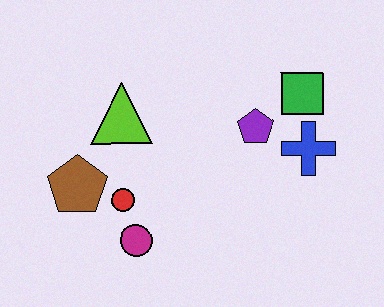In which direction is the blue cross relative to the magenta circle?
The blue cross is to the right of the magenta circle.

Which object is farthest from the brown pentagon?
The green square is farthest from the brown pentagon.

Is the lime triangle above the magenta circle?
Yes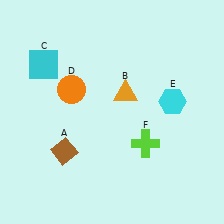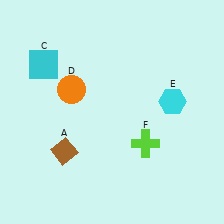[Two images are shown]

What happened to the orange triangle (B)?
The orange triangle (B) was removed in Image 2. It was in the top-right area of Image 1.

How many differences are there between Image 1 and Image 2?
There is 1 difference between the two images.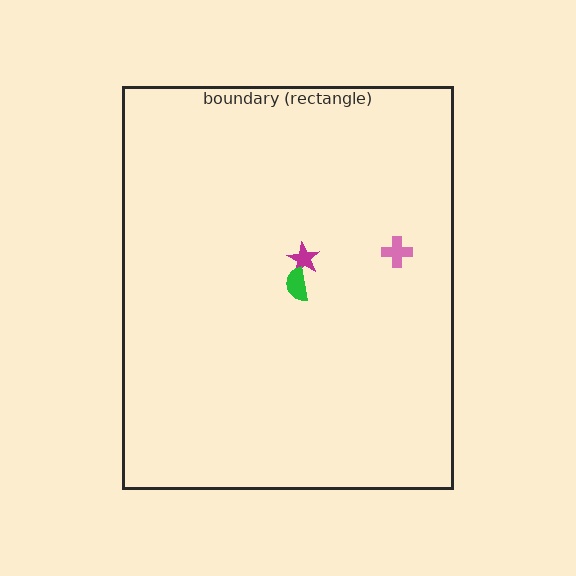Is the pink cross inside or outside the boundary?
Inside.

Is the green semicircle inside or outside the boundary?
Inside.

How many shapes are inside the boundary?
3 inside, 0 outside.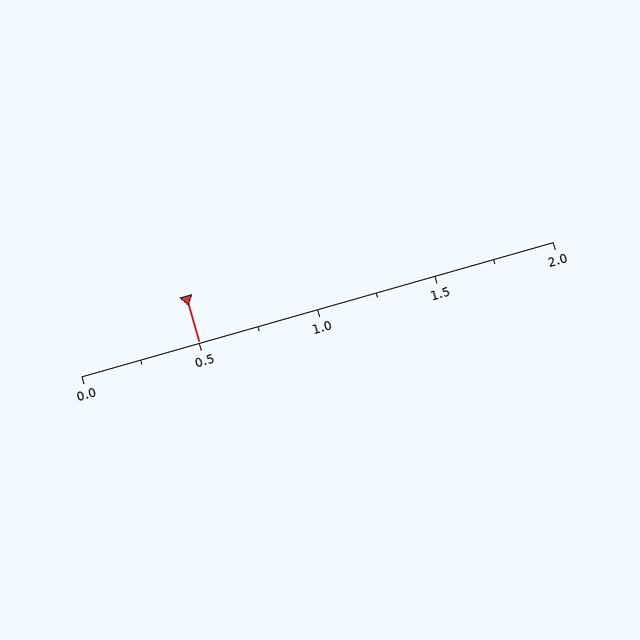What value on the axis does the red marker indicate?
The marker indicates approximately 0.5.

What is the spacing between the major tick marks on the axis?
The major ticks are spaced 0.5 apart.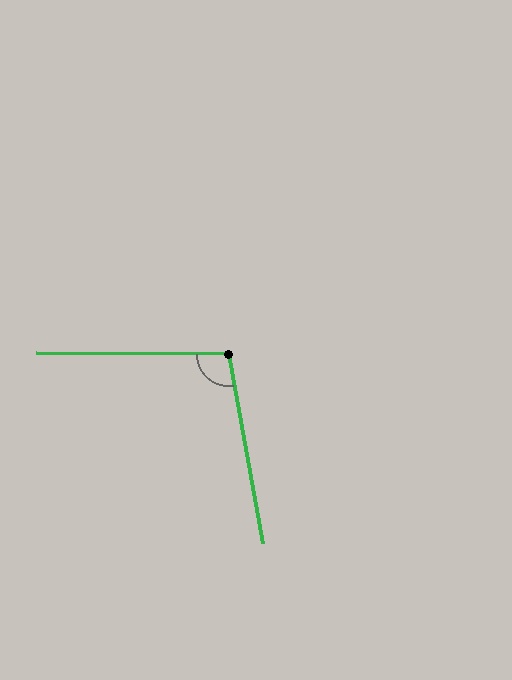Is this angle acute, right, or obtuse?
It is obtuse.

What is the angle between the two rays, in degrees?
Approximately 100 degrees.